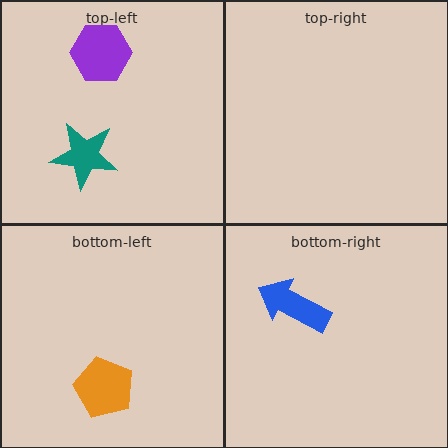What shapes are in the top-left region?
The teal star, the purple hexagon.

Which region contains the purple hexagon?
The top-left region.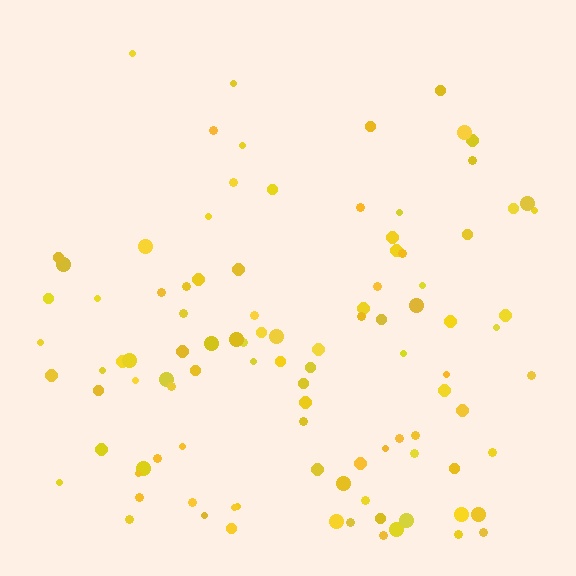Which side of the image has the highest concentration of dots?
The bottom.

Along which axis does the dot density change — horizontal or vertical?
Vertical.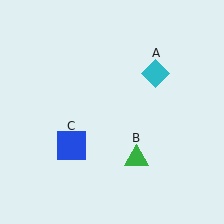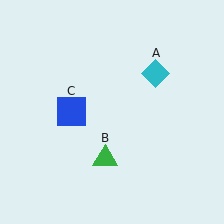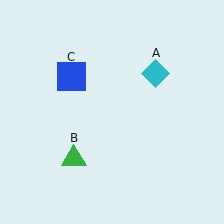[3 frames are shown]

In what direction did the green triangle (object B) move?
The green triangle (object B) moved left.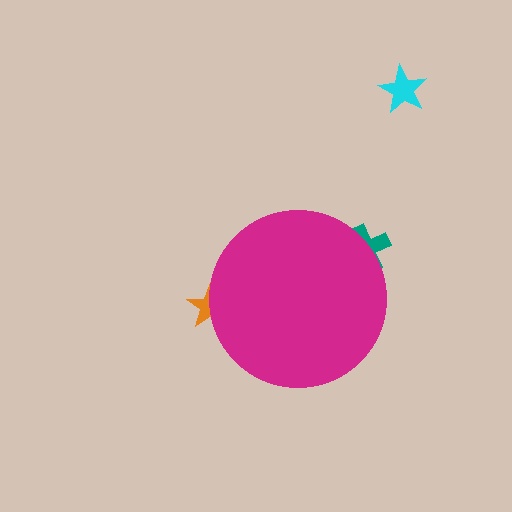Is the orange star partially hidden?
Yes, the orange star is partially hidden behind the magenta circle.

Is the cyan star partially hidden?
No, the cyan star is fully visible.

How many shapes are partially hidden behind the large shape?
2 shapes are partially hidden.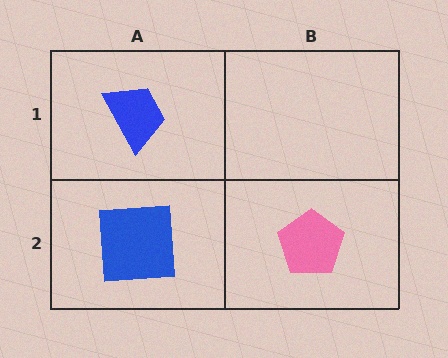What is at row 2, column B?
A pink pentagon.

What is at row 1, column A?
A blue trapezoid.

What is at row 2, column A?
A blue square.